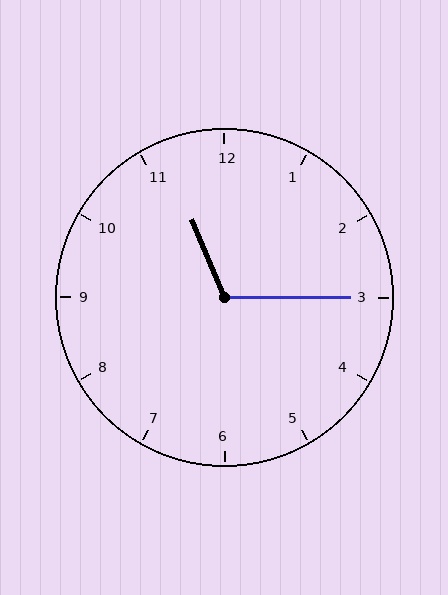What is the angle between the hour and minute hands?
Approximately 112 degrees.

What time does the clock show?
11:15.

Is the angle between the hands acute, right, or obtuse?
It is obtuse.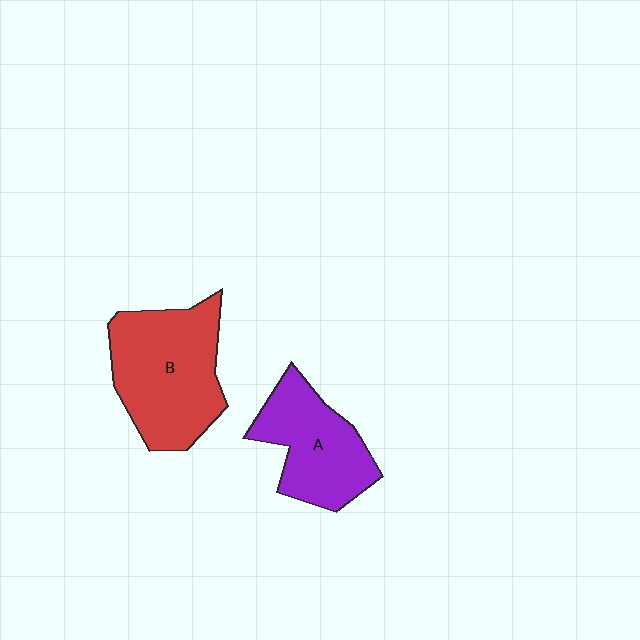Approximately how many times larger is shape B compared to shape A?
Approximately 1.3 times.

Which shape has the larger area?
Shape B (red).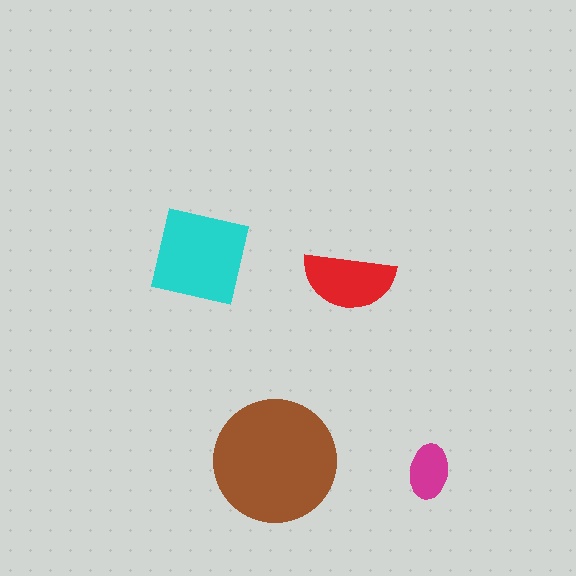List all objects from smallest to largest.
The magenta ellipse, the red semicircle, the cyan square, the brown circle.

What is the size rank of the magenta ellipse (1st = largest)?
4th.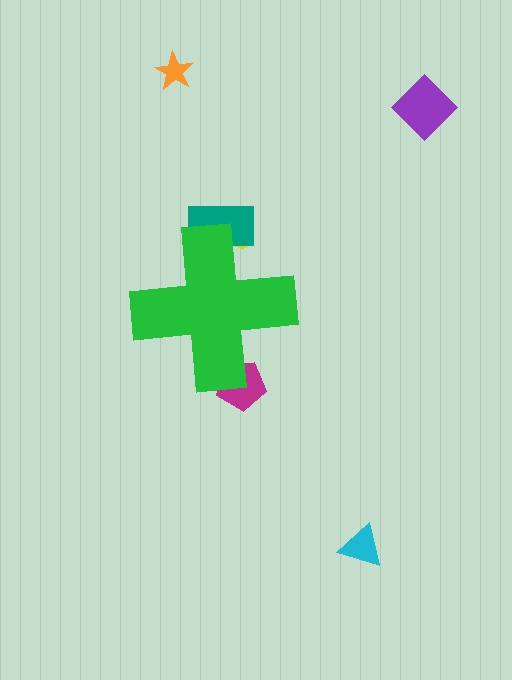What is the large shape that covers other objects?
A green cross.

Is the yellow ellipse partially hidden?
Yes, the yellow ellipse is partially hidden behind the green cross.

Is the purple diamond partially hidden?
No, the purple diamond is fully visible.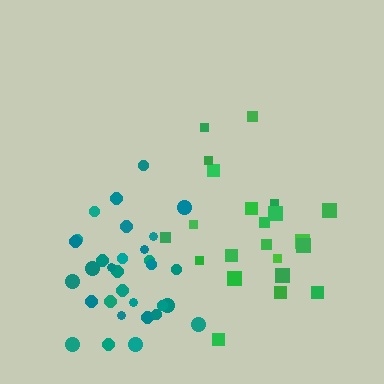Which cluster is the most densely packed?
Teal.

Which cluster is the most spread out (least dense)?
Green.